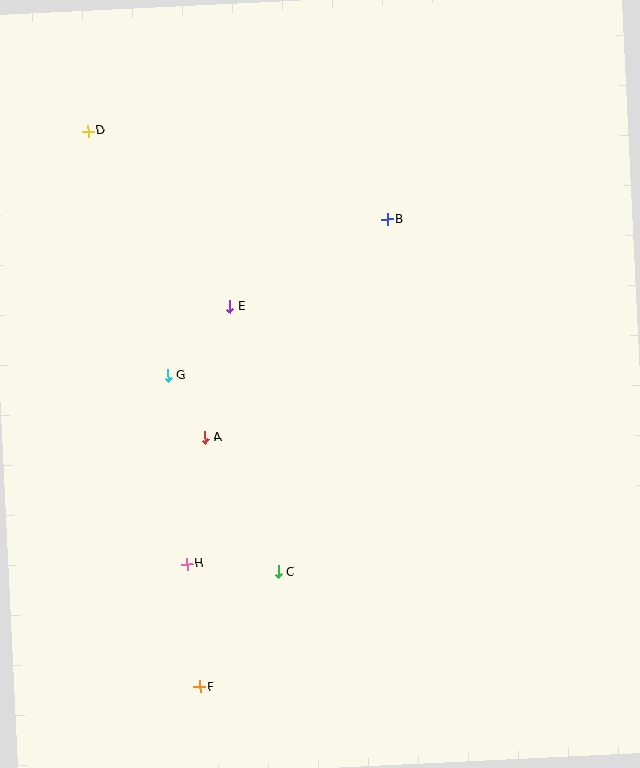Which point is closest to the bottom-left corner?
Point F is closest to the bottom-left corner.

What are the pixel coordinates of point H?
Point H is at (187, 564).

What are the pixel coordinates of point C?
Point C is at (278, 572).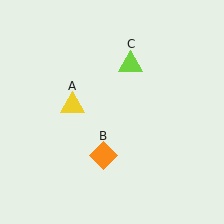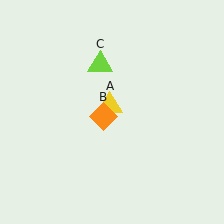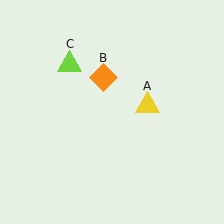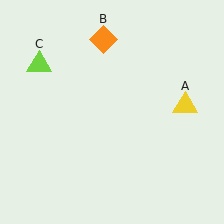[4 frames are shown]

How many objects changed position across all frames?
3 objects changed position: yellow triangle (object A), orange diamond (object B), lime triangle (object C).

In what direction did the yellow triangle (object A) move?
The yellow triangle (object A) moved right.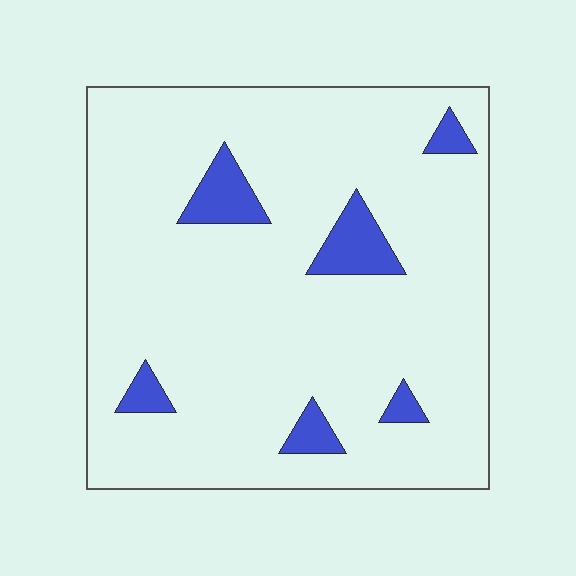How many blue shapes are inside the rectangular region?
6.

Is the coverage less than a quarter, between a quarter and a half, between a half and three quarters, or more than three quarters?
Less than a quarter.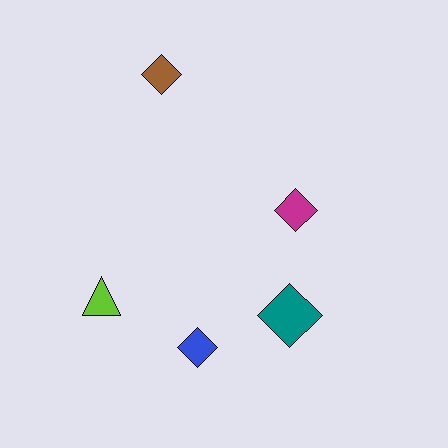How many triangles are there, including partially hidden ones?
There is 1 triangle.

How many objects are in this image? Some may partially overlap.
There are 5 objects.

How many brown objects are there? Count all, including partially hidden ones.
There is 1 brown object.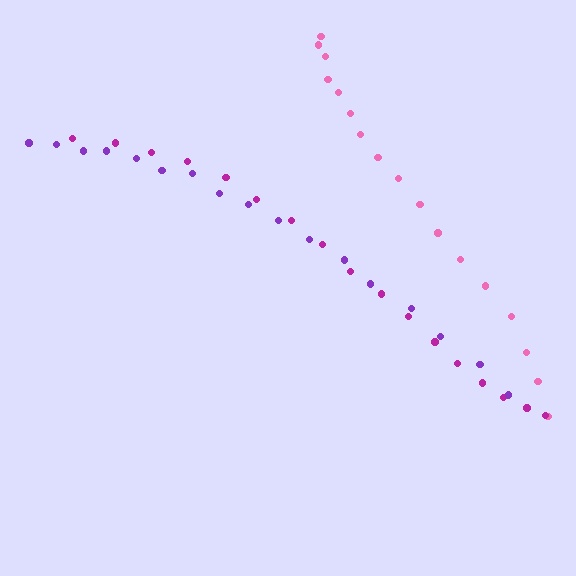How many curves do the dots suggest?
There are 3 distinct paths.